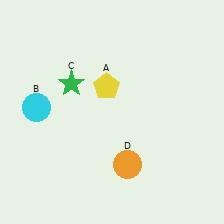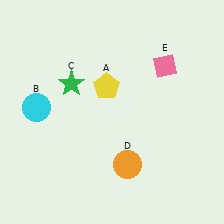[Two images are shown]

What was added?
A pink diamond (E) was added in Image 2.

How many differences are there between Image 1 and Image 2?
There is 1 difference between the two images.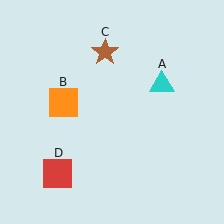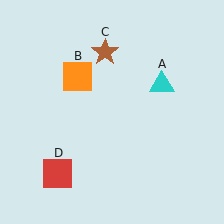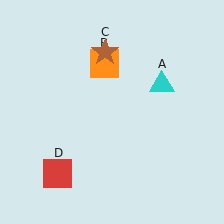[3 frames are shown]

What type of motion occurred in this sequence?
The orange square (object B) rotated clockwise around the center of the scene.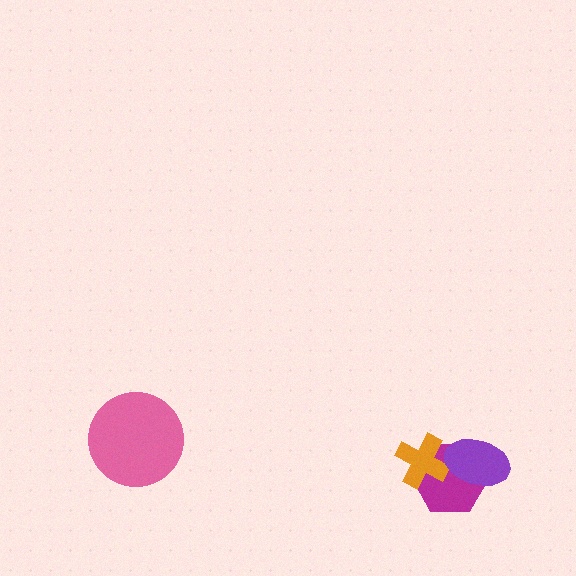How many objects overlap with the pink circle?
0 objects overlap with the pink circle.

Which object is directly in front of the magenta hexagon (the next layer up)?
The orange cross is directly in front of the magenta hexagon.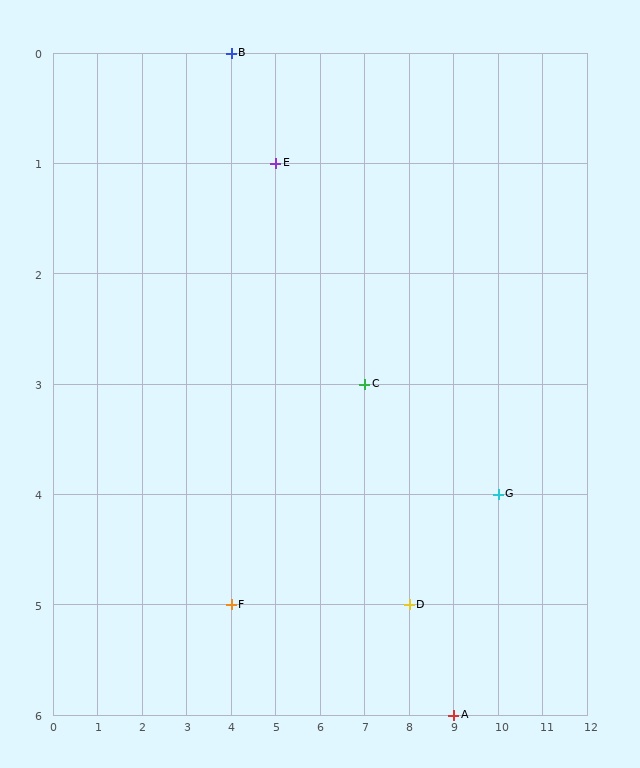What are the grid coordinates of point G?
Point G is at grid coordinates (10, 4).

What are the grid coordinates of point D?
Point D is at grid coordinates (8, 5).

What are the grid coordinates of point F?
Point F is at grid coordinates (4, 5).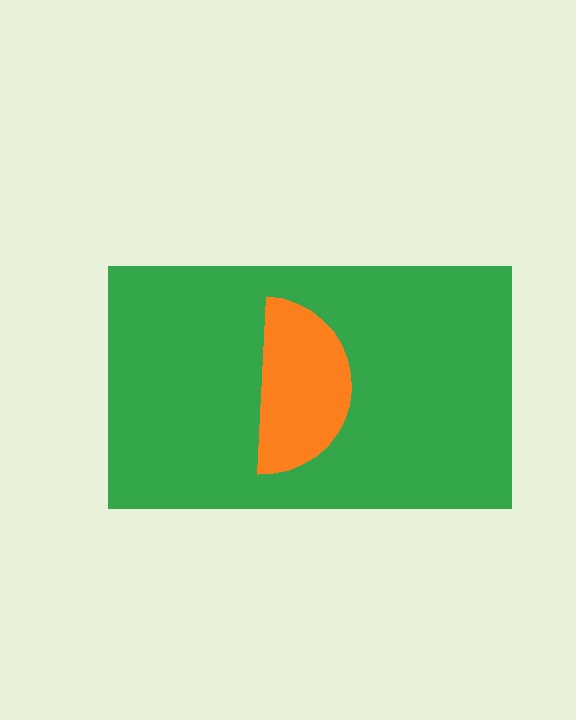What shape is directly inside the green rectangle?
The orange semicircle.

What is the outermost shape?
The green rectangle.